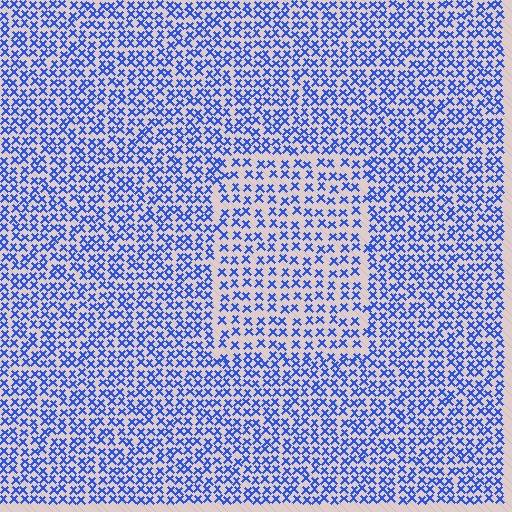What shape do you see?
I see a rectangle.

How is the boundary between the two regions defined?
The boundary is defined by a change in element density (approximately 1.6x ratio). All elements are the same color, size, and shape.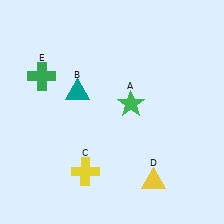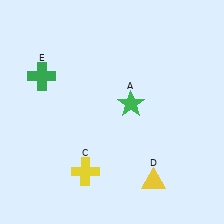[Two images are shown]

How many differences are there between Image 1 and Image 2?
There is 1 difference between the two images.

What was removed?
The teal triangle (B) was removed in Image 2.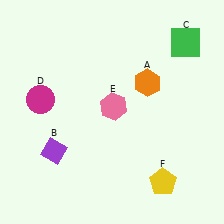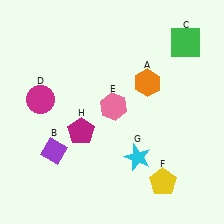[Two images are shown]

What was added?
A cyan star (G), a magenta pentagon (H) were added in Image 2.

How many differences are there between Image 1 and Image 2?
There are 2 differences between the two images.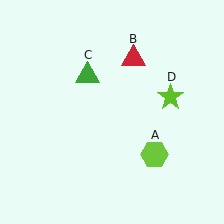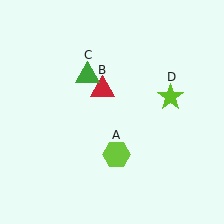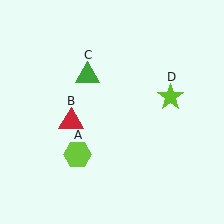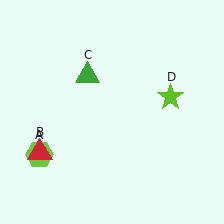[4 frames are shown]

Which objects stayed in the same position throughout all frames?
Green triangle (object C) and lime star (object D) remained stationary.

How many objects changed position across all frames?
2 objects changed position: lime hexagon (object A), red triangle (object B).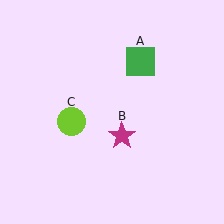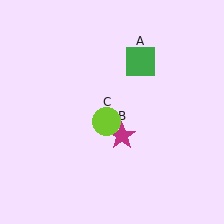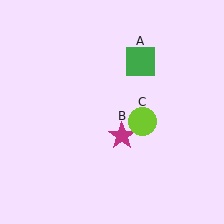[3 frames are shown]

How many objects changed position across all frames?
1 object changed position: lime circle (object C).